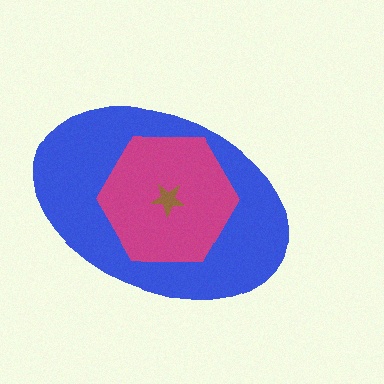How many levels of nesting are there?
3.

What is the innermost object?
The brown star.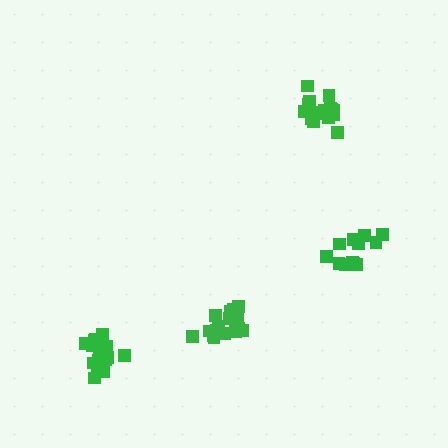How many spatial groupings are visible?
There are 4 spatial groupings.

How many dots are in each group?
Group 1: 12 dots, Group 2: 16 dots, Group 3: 18 dots, Group 4: 16 dots (62 total).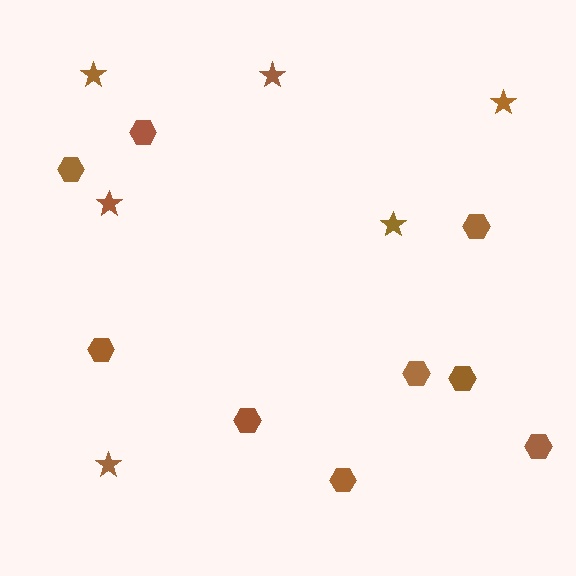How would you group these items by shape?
There are 2 groups: one group of stars (6) and one group of hexagons (9).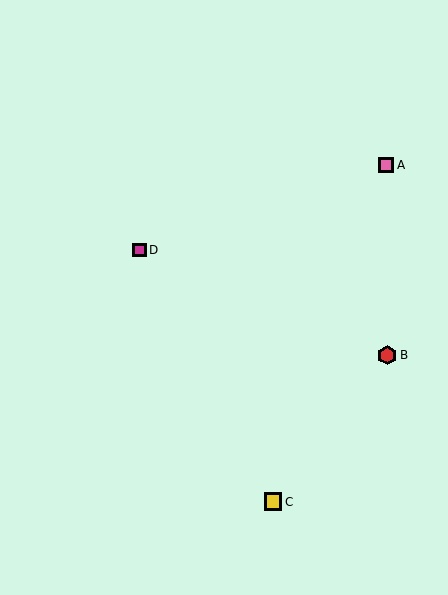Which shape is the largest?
The red hexagon (labeled B) is the largest.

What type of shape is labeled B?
Shape B is a red hexagon.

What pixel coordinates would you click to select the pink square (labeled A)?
Click at (386, 165) to select the pink square A.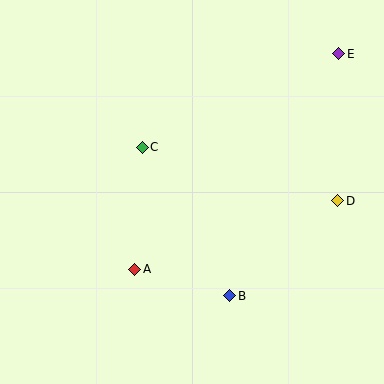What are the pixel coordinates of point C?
Point C is at (142, 147).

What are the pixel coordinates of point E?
Point E is at (339, 54).